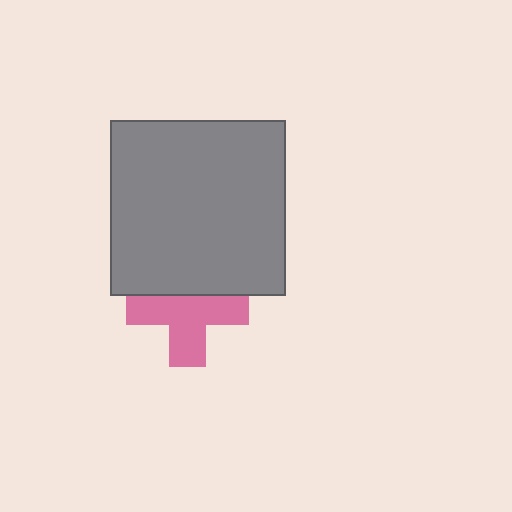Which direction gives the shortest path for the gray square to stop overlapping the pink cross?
Moving up gives the shortest separation.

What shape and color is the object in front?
The object in front is a gray square.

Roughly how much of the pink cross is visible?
Most of it is visible (roughly 68%).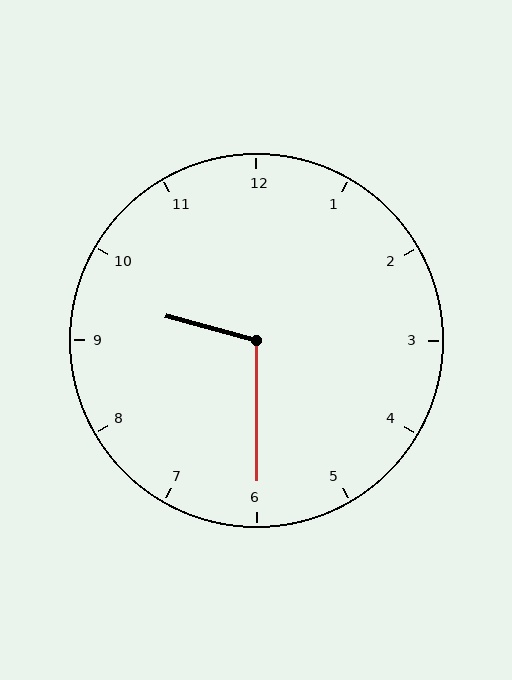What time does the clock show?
9:30.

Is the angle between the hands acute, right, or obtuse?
It is obtuse.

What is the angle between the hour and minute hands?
Approximately 105 degrees.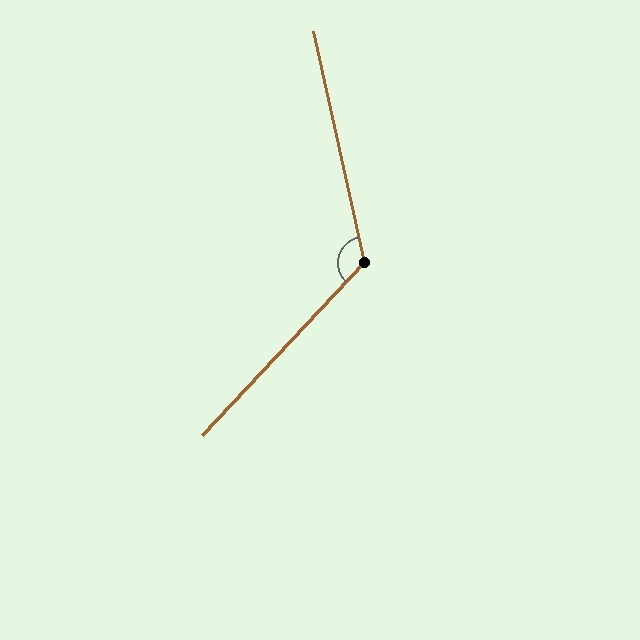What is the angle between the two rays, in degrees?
Approximately 125 degrees.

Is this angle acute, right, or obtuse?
It is obtuse.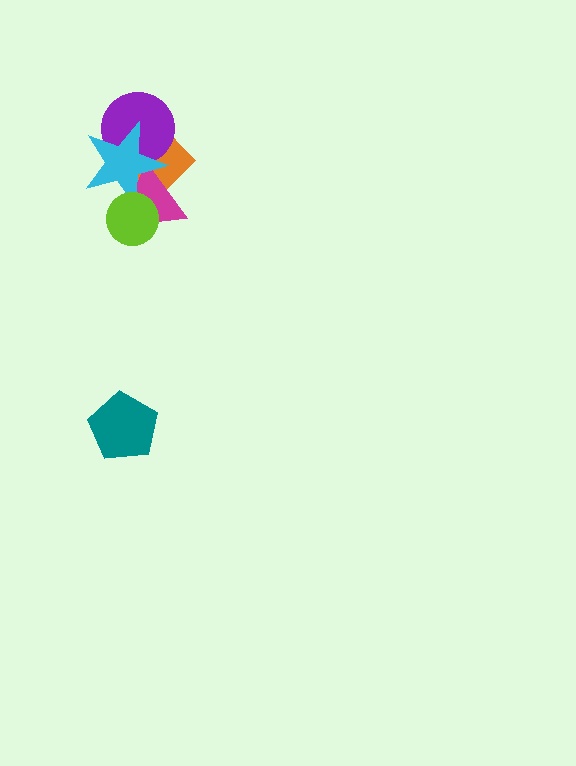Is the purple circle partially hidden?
Yes, it is partially covered by another shape.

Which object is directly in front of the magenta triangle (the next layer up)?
The cyan star is directly in front of the magenta triangle.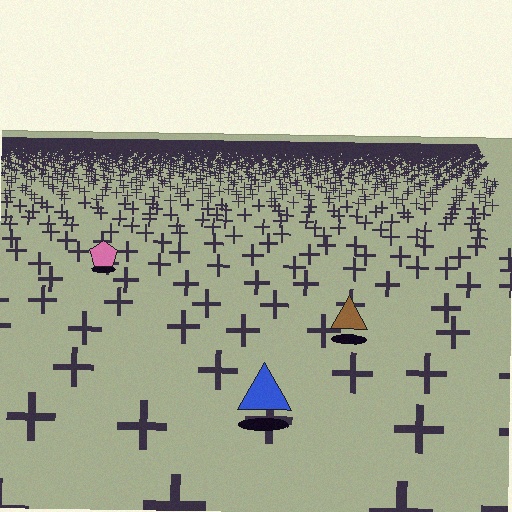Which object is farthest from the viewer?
The pink pentagon is farthest from the viewer. It appears smaller and the ground texture around it is denser.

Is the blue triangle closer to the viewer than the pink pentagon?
Yes. The blue triangle is closer — you can tell from the texture gradient: the ground texture is coarser near it.